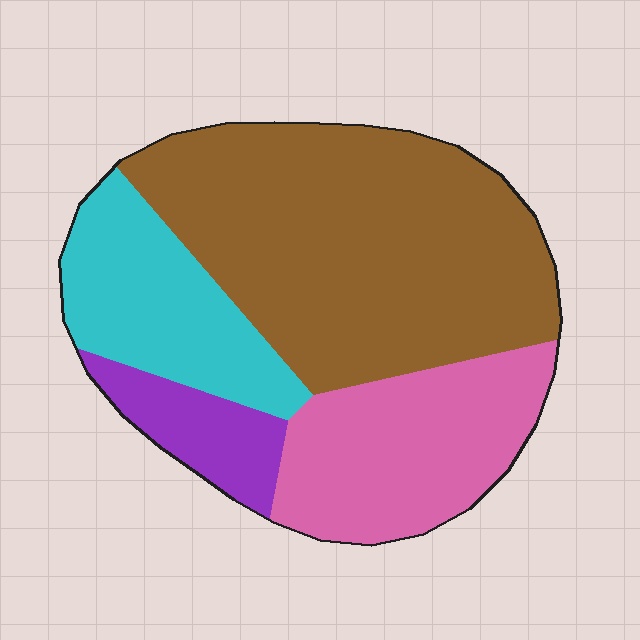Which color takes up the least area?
Purple, at roughly 10%.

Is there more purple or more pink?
Pink.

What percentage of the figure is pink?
Pink takes up about one quarter (1/4) of the figure.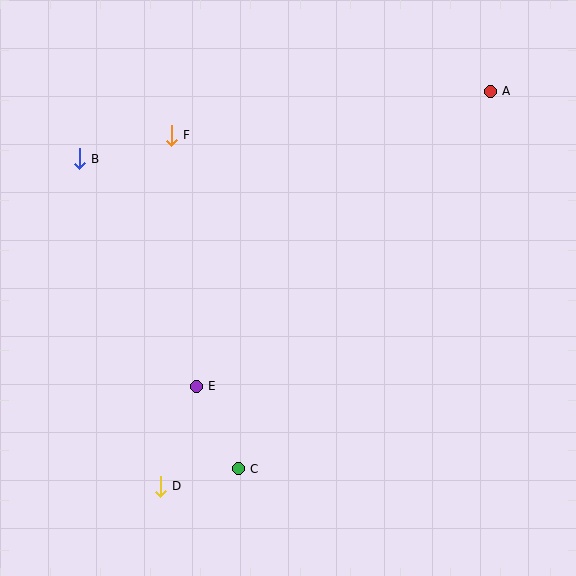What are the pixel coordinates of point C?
Point C is at (238, 469).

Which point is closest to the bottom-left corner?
Point D is closest to the bottom-left corner.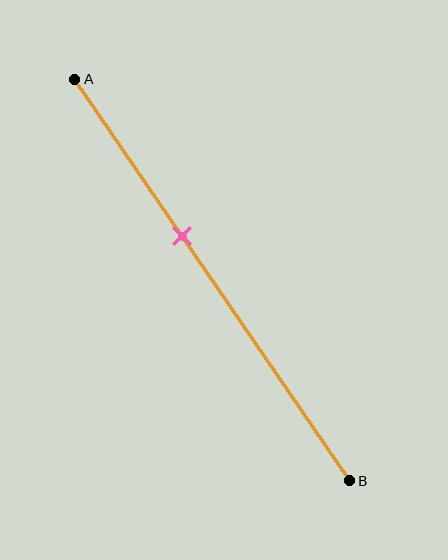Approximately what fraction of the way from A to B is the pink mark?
The pink mark is approximately 40% of the way from A to B.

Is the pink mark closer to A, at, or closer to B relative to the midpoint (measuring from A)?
The pink mark is closer to point A than the midpoint of segment AB.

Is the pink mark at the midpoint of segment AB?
No, the mark is at about 40% from A, not at the 50% midpoint.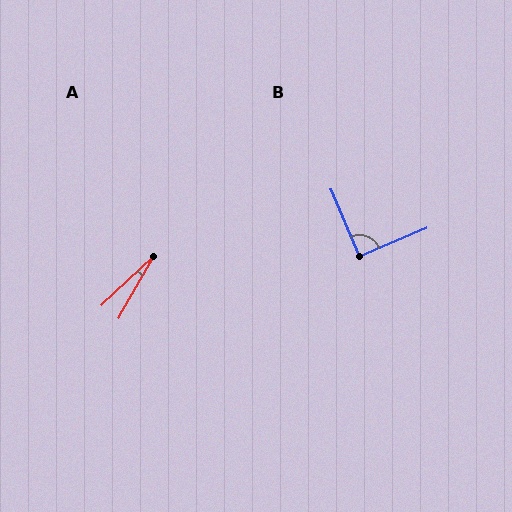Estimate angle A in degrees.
Approximately 17 degrees.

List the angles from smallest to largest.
A (17°), B (90°).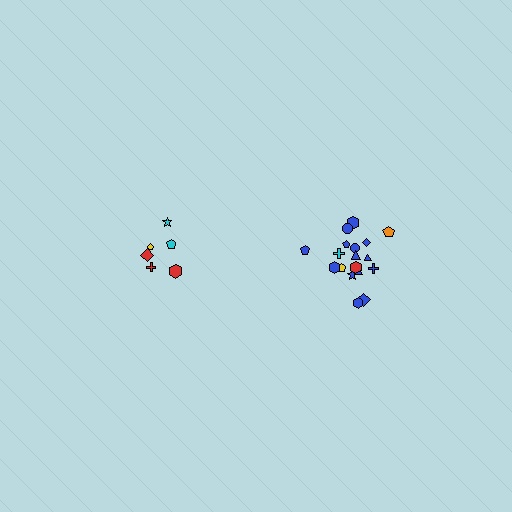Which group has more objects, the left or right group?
The right group.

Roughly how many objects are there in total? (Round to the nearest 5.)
Roughly 25 objects in total.